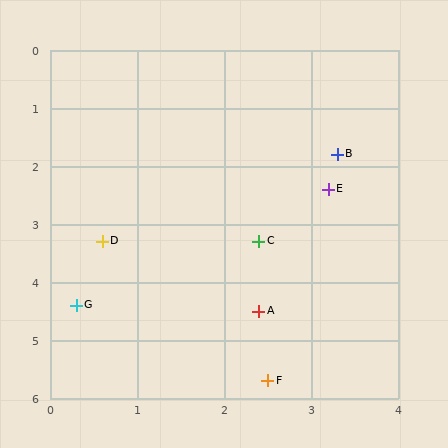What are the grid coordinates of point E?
Point E is at approximately (3.2, 2.4).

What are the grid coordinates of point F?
Point F is at approximately (2.5, 5.7).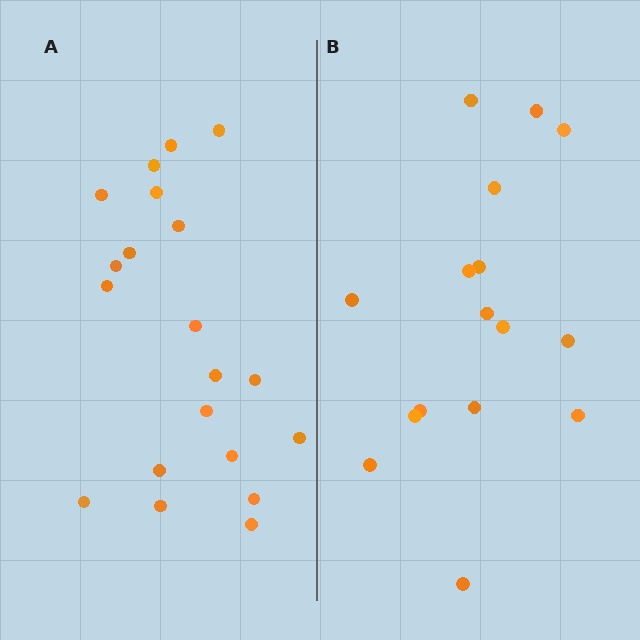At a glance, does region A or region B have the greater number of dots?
Region A (the left region) has more dots.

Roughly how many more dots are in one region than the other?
Region A has about 4 more dots than region B.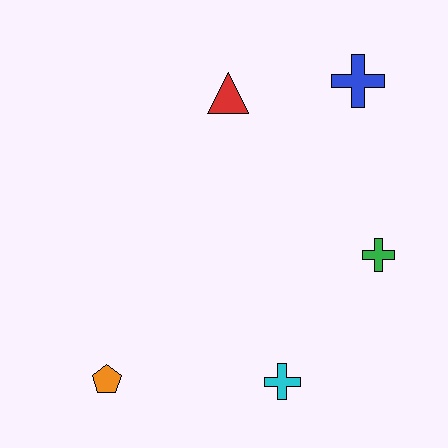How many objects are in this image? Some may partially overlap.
There are 5 objects.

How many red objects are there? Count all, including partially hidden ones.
There is 1 red object.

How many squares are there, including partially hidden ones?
There are no squares.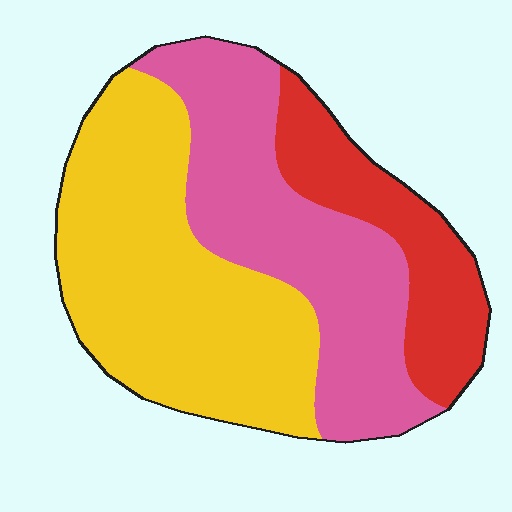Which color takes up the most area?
Yellow, at roughly 45%.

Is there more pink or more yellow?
Yellow.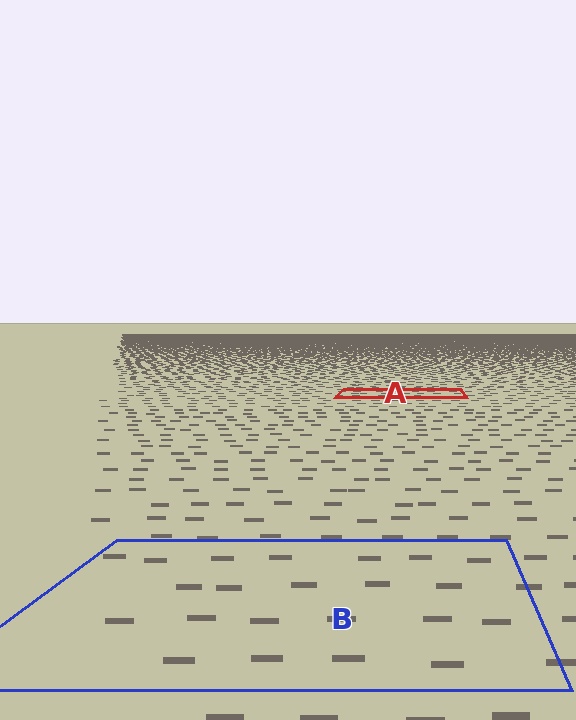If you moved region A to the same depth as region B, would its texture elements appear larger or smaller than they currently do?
They would appear larger. At a closer depth, the same texture elements are projected at a bigger on-screen size.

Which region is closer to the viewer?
Region B is closer. The texture elements there are larger and more spread out.